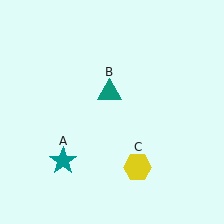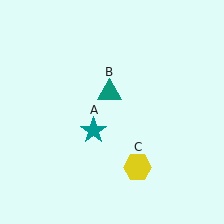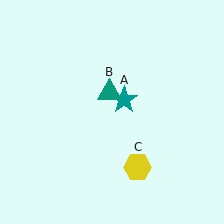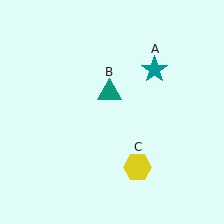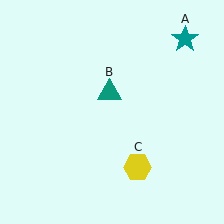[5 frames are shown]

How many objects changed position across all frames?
1 object changed position: teal star (object A).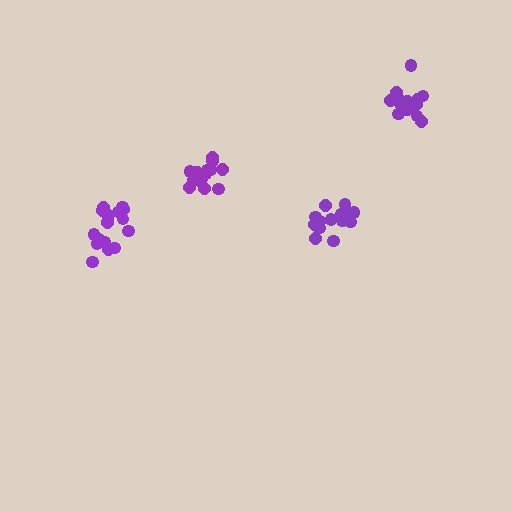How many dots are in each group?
Group 1: 17 dots, Group 2: 14 dots, Group 3: 17 dots, Group 4: 17 dots (65 total).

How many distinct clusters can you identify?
There are 4 distinct clusters.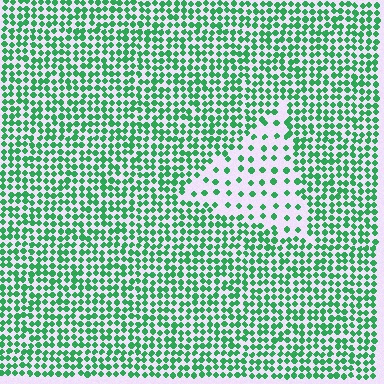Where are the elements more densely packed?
The elements are more densely packed outside the triangle boundary.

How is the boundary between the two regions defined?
The boundary is defined by a change in element density (approximately 2.7x ratio). All elements are the same color, size, and shape.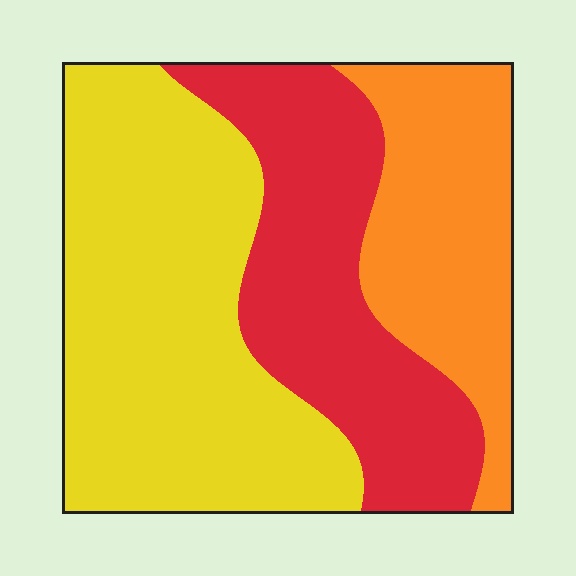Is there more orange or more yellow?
Yellow.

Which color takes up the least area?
Orange, at roughly 25%.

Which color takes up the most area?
Yellow, at roughly 45%.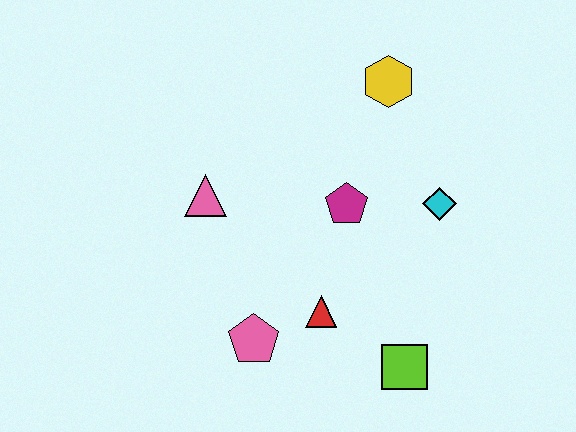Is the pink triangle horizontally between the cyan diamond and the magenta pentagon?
No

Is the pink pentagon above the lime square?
Yes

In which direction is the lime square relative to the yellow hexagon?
The lime square is below the yellow hexagon.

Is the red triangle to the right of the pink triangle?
Yes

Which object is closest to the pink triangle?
The magenta pentagon is closest to the pink triangle.